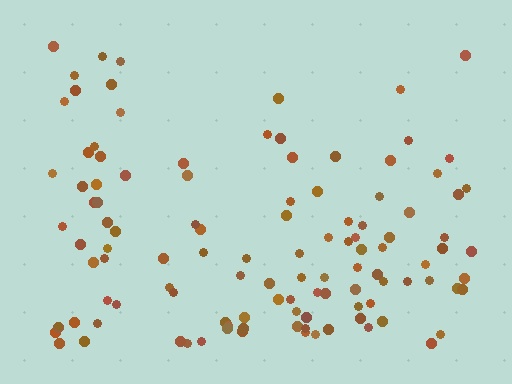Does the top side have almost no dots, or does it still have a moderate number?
Still a moderate number, just noticeably fewer than the bottom.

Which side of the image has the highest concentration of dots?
The bottom.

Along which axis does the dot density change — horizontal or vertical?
Vertical.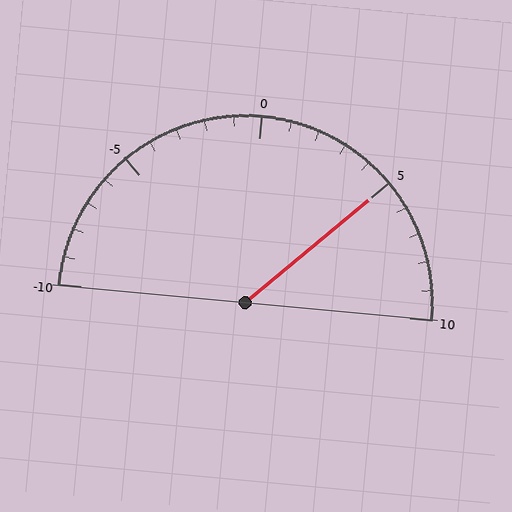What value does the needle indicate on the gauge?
The needle indicates approximately 5.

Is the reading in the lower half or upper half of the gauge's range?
The reading is in the upper half of the range (-10 to 10).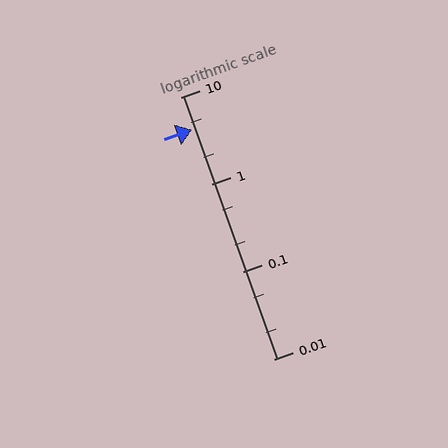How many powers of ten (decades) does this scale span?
The scale spans 3 decades, from 0.01 to 10.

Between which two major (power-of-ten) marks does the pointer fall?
The pointer is between 1 and 10.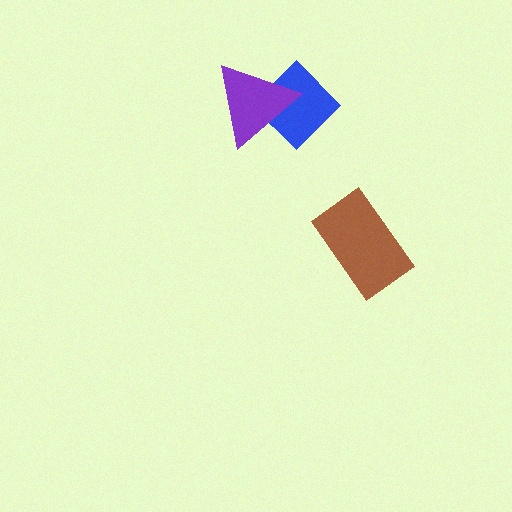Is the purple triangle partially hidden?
No, no other shape covers it.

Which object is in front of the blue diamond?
The purple triangle is in front of the blue diamond.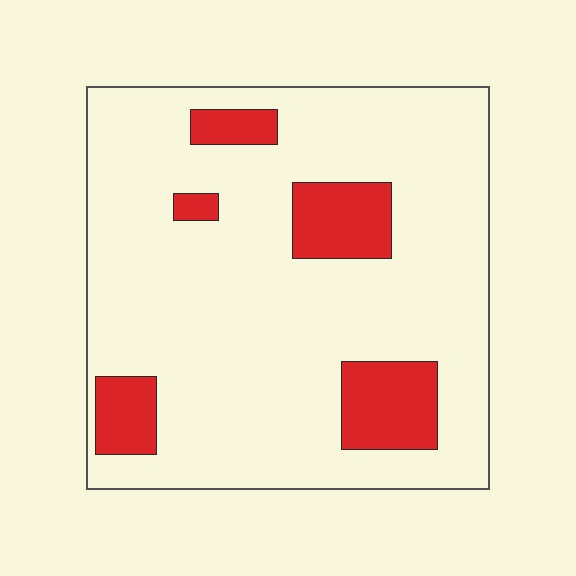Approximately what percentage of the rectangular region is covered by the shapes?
Approximately 15%.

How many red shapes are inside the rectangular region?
5.